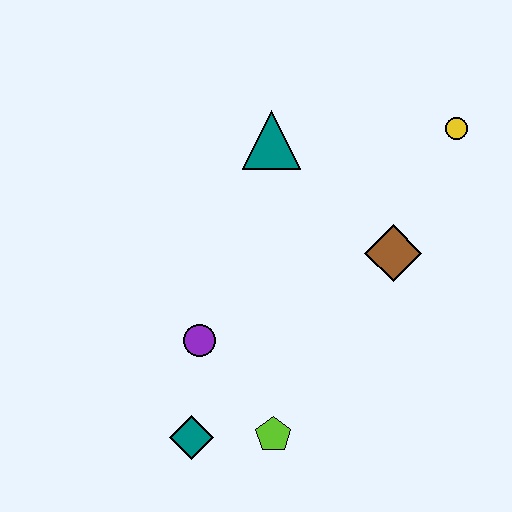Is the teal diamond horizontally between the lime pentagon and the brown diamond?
No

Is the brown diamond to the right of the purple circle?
Yes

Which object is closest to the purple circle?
The teal diamond is closest to the purple circle.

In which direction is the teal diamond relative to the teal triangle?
The teal diamond is below the teal triangle.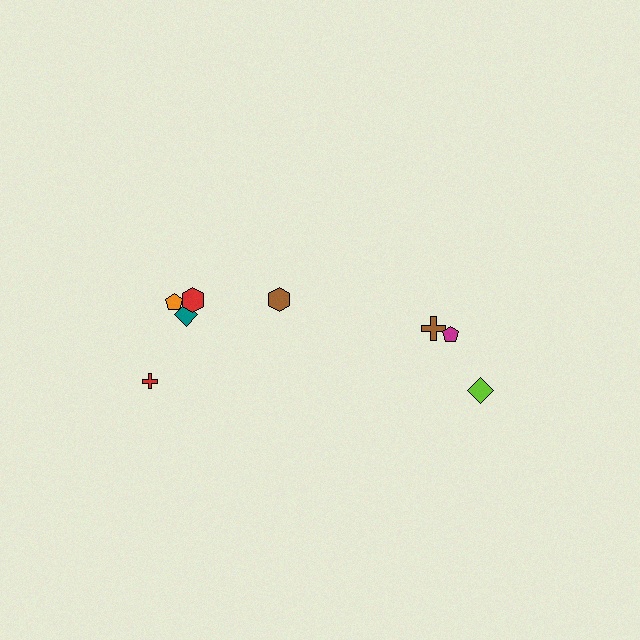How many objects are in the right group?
There are 3 objects.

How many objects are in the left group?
There are 5 objects.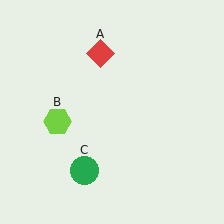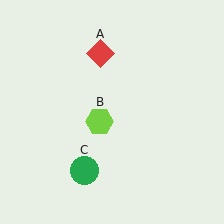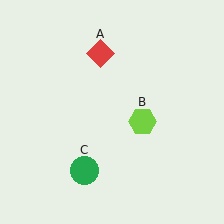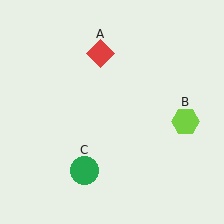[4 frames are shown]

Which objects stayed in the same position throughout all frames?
Red diamond (object A) and green circle (object C) remained stationary.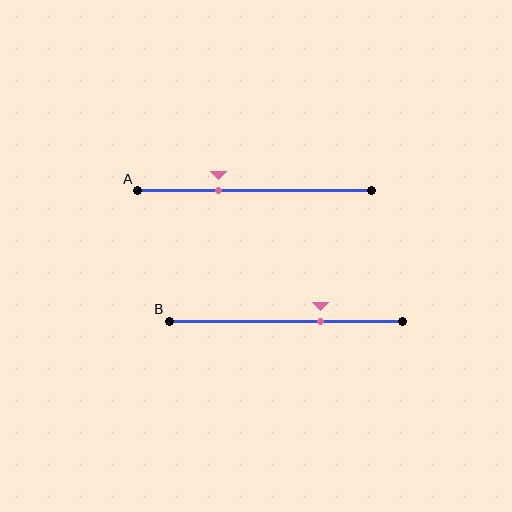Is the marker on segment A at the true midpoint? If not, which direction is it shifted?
No, the marker on segment A is shifted to the left by about 15% of the segment length.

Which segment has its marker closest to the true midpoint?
Segment B has its marker closest to the true midpoint.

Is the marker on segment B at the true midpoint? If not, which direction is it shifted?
No, the marker on segment B is shifted to the right by about 15% of the segment length.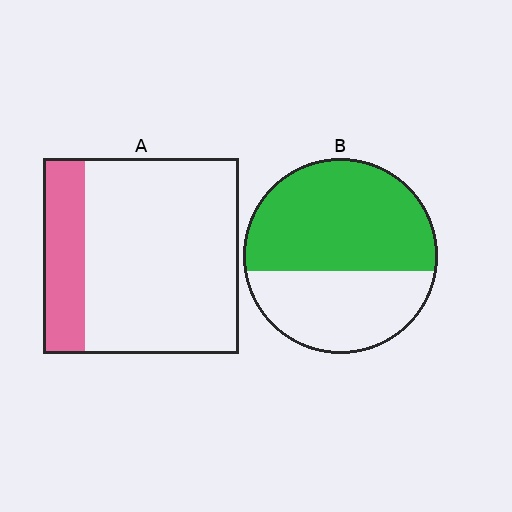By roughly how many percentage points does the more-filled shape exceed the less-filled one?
By roughly 40 percentage points (B over A).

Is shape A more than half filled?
No.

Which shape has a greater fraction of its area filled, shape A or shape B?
Shape B.